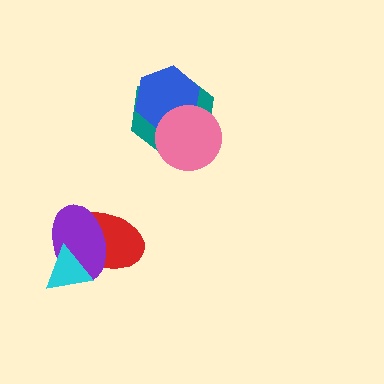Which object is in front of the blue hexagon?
The pink circle is in front of the blue hexagon.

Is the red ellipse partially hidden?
Yes, it is partially covered by another shape.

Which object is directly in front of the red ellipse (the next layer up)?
The purple ellipse is directly in front of the red ellipse.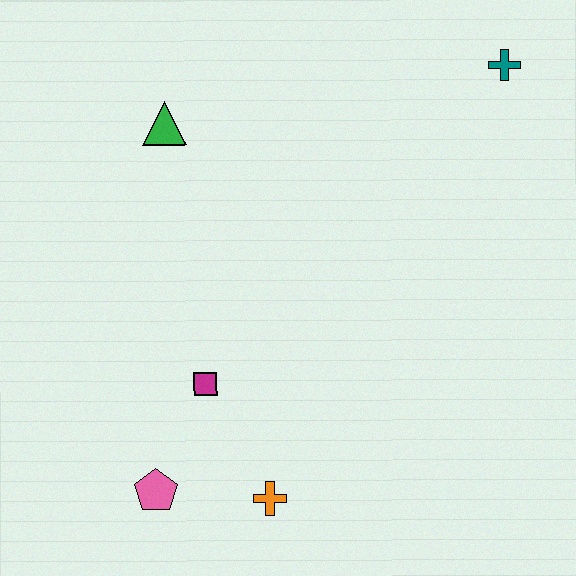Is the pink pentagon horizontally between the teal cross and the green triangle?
No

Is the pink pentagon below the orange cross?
No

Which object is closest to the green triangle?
The magenta square is closest to the green triangle.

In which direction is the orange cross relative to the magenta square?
The orange cross is below the magenta square.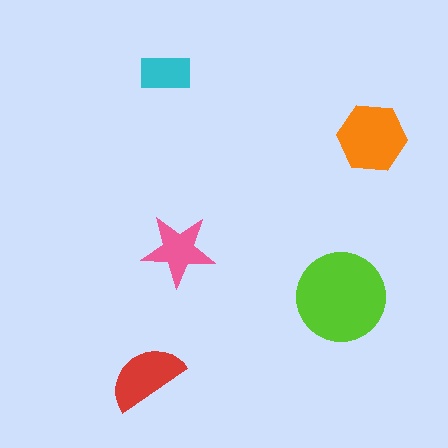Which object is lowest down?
The red semicircle is bottommost.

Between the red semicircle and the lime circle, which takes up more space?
The lime circle.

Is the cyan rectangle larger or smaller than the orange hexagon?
Smaller.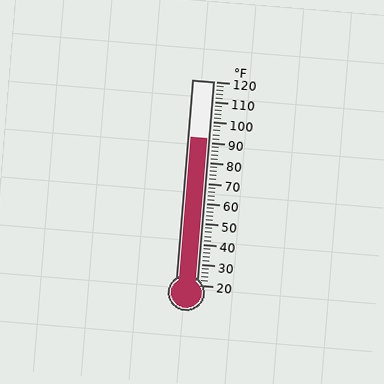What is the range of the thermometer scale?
The thermometer scale ranges from 20°F to 120°F.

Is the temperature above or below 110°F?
The temperature is below 110°F.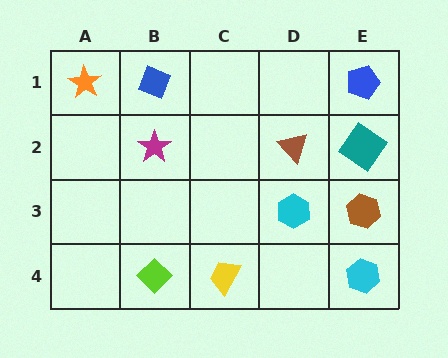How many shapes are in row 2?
3 shapes.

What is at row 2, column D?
A brown triangle.